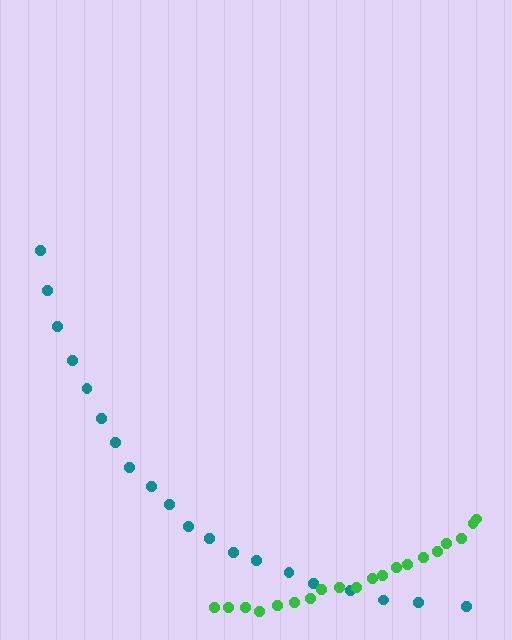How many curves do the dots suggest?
There are 2 distinct paths.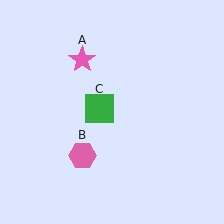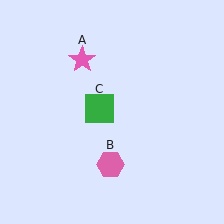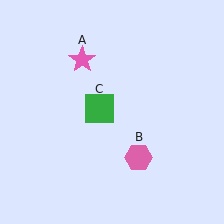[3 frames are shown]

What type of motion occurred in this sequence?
The pink hexagon (object B) rotated counterclockwise around the center of the scene.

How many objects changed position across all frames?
1 object changed position: pink hexagon (object B).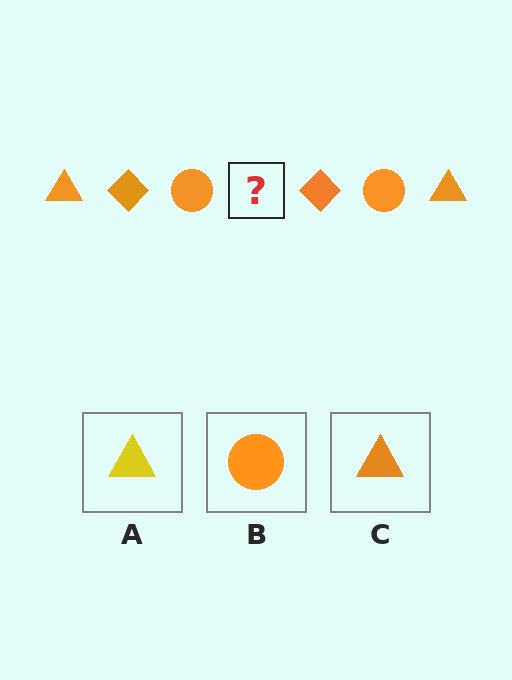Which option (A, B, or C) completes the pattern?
C.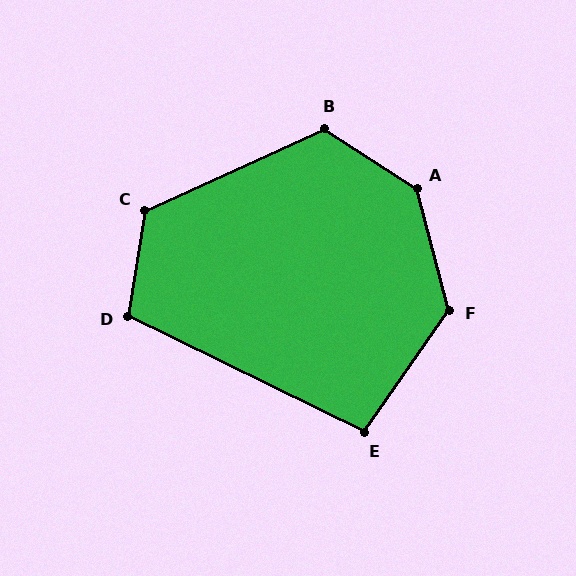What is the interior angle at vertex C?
Approximately 124 degrees (obtuse).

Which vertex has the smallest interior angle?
E, at approximately 99 degrees.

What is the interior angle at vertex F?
Approximately 130 degrees (obtuse).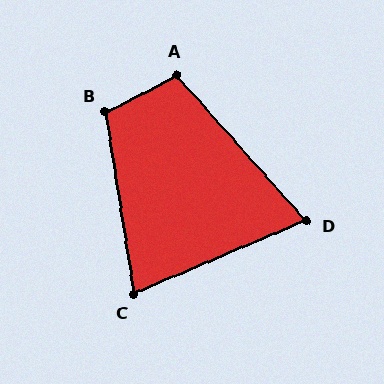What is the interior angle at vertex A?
Approximately 104 degrees (obtuse).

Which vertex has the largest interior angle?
B, at approximately 109 degrees.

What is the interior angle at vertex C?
Approximately 76 degrees (acute).